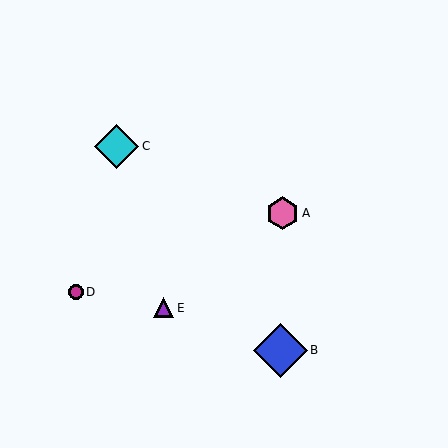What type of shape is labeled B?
Shape B is a blue diamond.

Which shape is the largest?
The blue diamond (labeled B) is the largest.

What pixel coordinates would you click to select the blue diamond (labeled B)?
Click at (280, 350) to select the blue diamond B.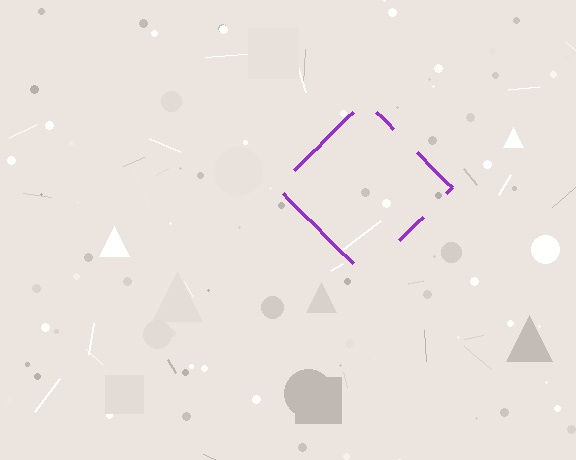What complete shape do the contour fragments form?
The contour fragments form a diamond.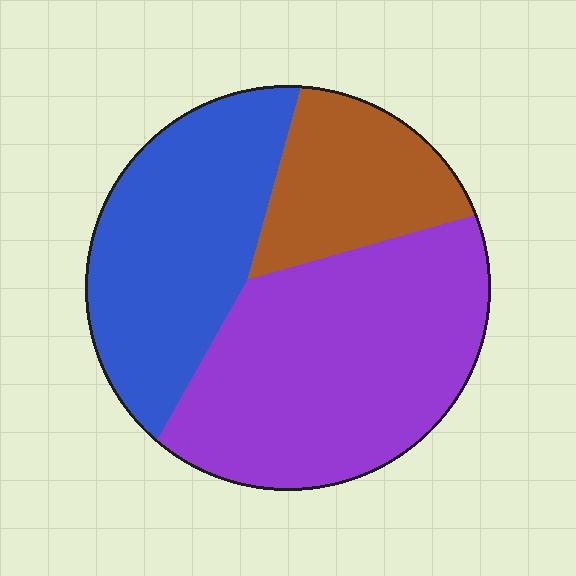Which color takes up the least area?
Brown, at roughly 20%.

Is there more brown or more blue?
Blue.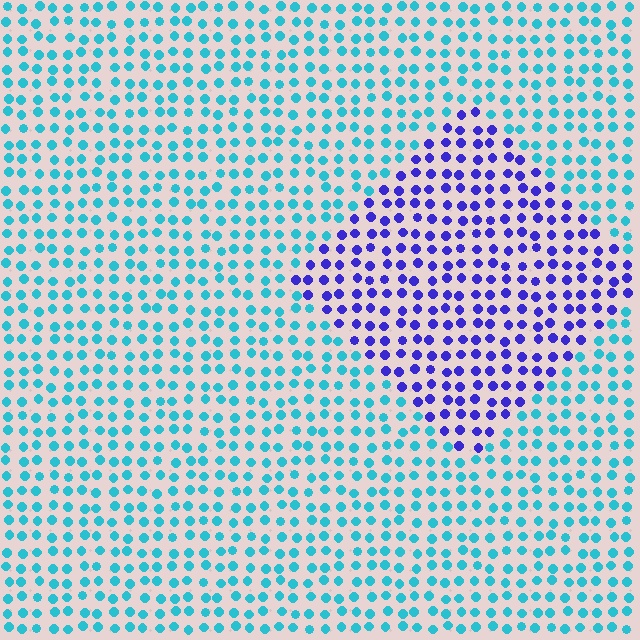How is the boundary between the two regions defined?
The boundary is defined purely by a slight shift in hue (about 61 degrees). Spacing, size, and orientation are identical on both sides.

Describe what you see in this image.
The image is filled with small cyan elements in a uniform arrangement. A diamond-shaped region is visible where the elements are tinted to a slightly different hue, forming a subtle color boundary.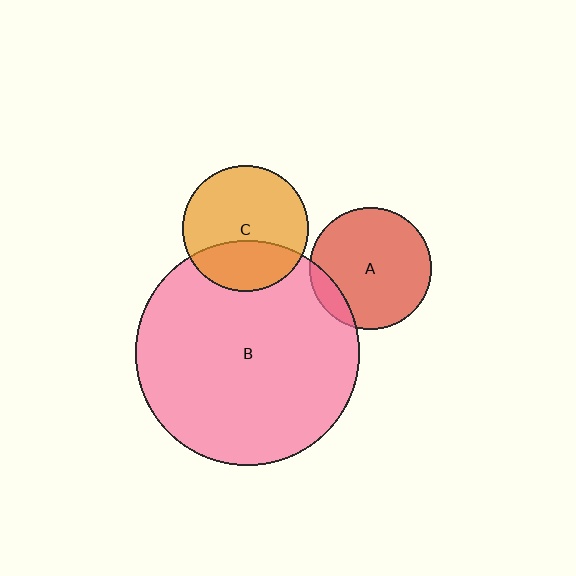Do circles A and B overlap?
Yes.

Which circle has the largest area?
Circle B (pink).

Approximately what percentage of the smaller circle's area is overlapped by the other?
Approximately 10%.